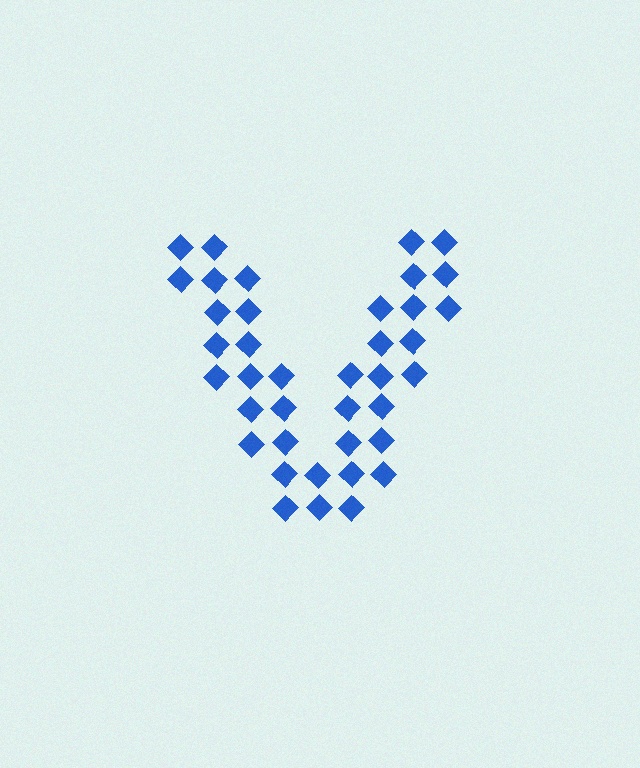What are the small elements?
The small elements are diamonds.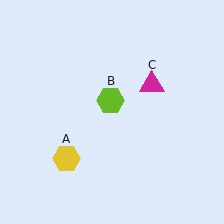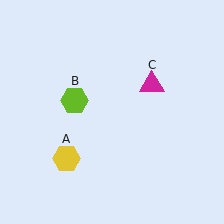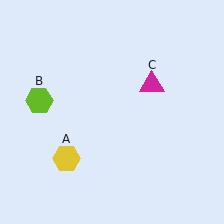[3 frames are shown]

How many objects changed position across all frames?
1 object changed position: lime hexagon (object B).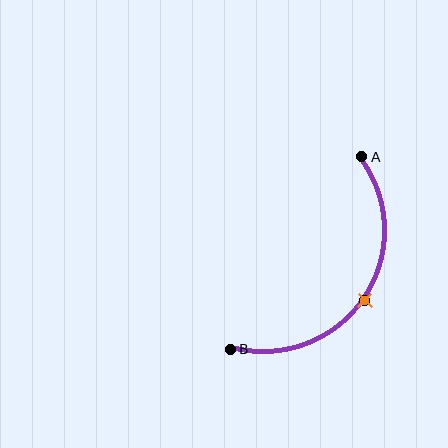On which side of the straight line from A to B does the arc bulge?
The arc bulges below and to the right of the straight line connecting A and B.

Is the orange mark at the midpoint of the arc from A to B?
Yes. The orange mark lies on the arc at equal arc-length from both A and B — it is the arc midpoint.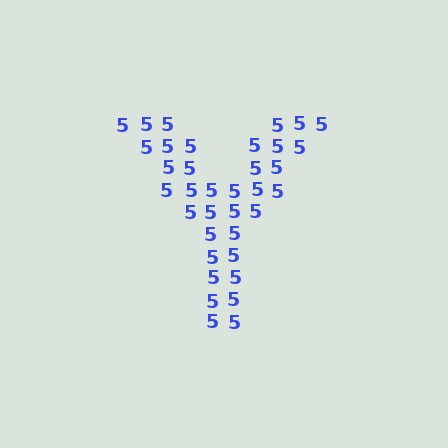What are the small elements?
The small elements are digit 5's.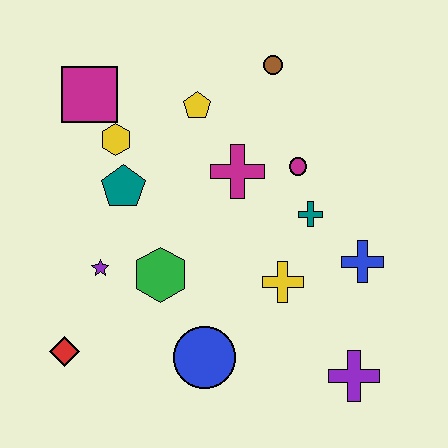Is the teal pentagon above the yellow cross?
Yes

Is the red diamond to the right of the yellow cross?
No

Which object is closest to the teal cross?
The magenta circle is closest to the teal cross.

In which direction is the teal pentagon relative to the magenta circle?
The teal pentagon is to the left of the magenta circle.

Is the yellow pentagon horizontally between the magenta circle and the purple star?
Yes